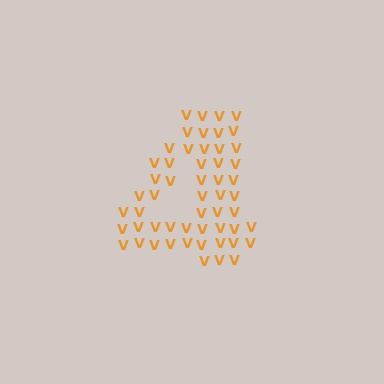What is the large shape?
The large shape is the digit 4.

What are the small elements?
The small elements are letter V's.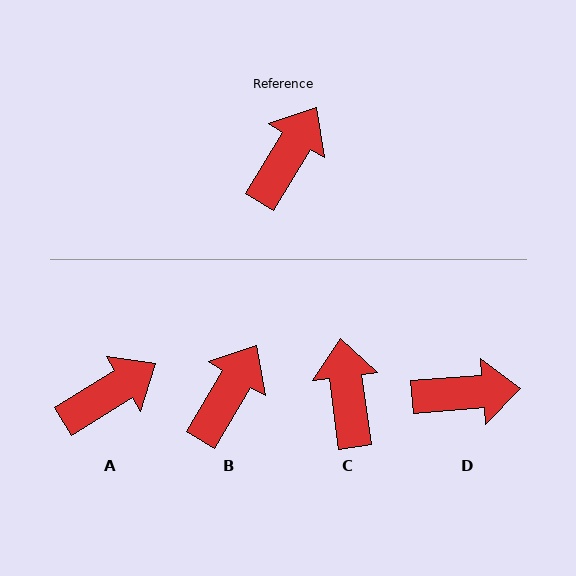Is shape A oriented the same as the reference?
No, it is off by about 27 degrees.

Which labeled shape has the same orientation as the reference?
B.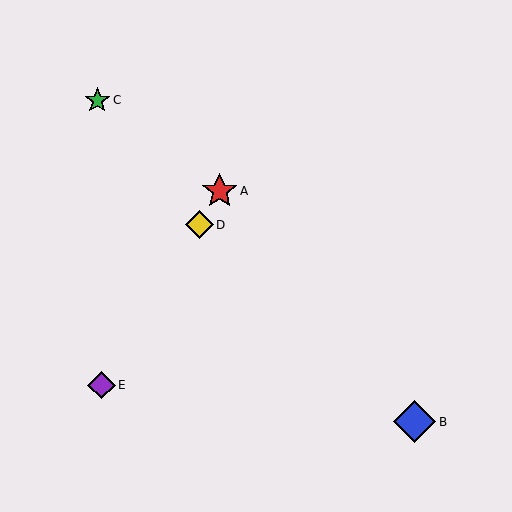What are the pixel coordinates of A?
Object A is at (220, 191).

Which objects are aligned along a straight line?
Objects A, D, E are aligned along a straight line.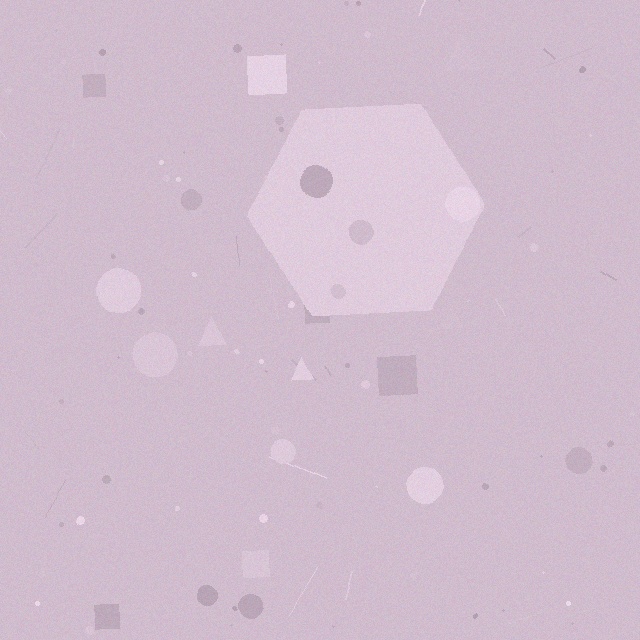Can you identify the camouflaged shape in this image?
The camouflaged shape is a hexagon.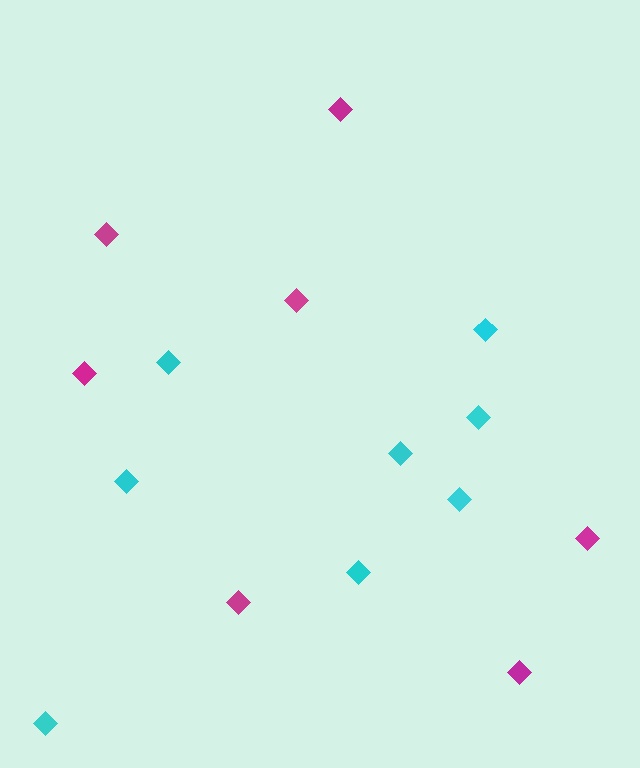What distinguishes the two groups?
There are 2 groups: one group of magenta diamonds (7) and one group of cyan diamonds (8).